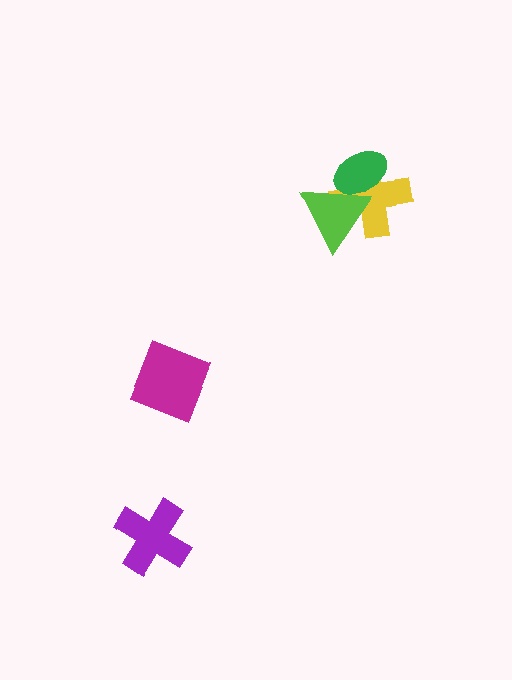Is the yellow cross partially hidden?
Yes, it is partially covered by another shape.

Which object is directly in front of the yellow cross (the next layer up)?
The green ellipse is directly in front of the yellow cross.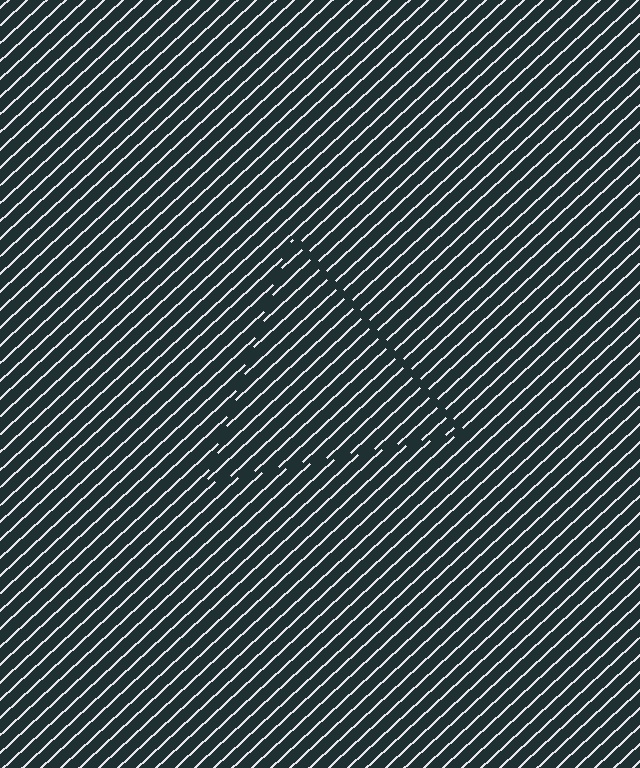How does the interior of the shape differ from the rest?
The interior of the shape contains the same grating, shifted by half a period — the contour is defined by the phase discontinuity where line-ends from the inner and outer gratings abut.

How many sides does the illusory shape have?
3 sides — the line-ends trace a triangle.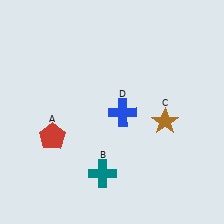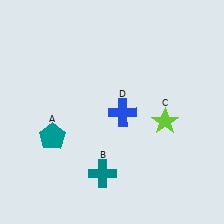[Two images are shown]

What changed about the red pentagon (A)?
In Image 1, A is red. In Image 2, it changed to teal.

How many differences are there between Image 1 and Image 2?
There are 2 differences between the two images.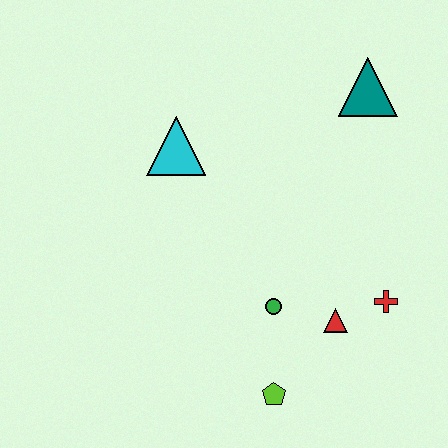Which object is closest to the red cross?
The red triangle is closest to the red cross.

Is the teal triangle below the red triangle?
No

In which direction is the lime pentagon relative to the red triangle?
The lime pentagon is below the red triangle.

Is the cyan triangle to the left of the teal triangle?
Yes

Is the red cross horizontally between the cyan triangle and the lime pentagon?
No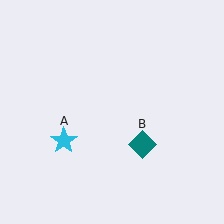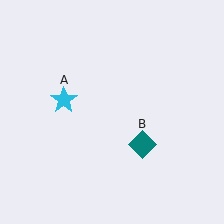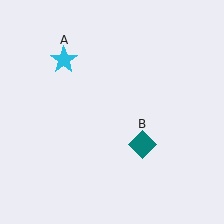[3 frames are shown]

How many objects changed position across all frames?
1 object changed position: cyan star (object A).